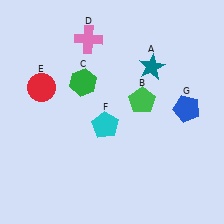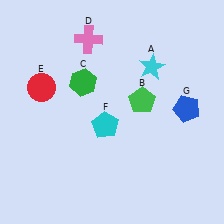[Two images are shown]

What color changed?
The star (A) changed from teal in Image 1 to cyan in Image 2.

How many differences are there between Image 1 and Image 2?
There is 1 difference between the two images.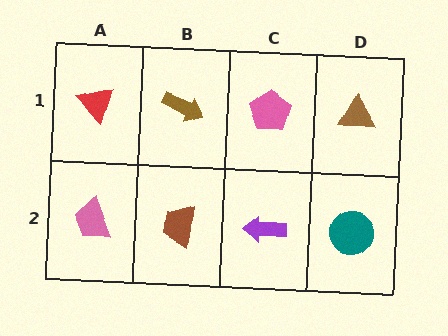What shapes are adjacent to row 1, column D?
A teal circle (row 2, column D), a pink pentagon (row 1, column C).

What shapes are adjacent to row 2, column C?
A pink pentagon (row 1, column C), a brown trapezoid (row 2, column B), a teal circle (row 2, column D).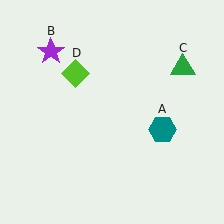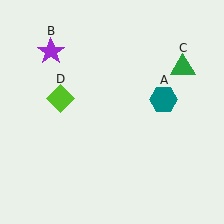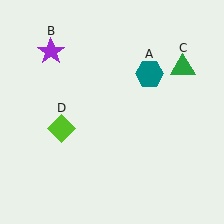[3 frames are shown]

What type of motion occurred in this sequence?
The teal hexagon (object A), lime diamond (object D) rotated counterclockwise around the center of the scene.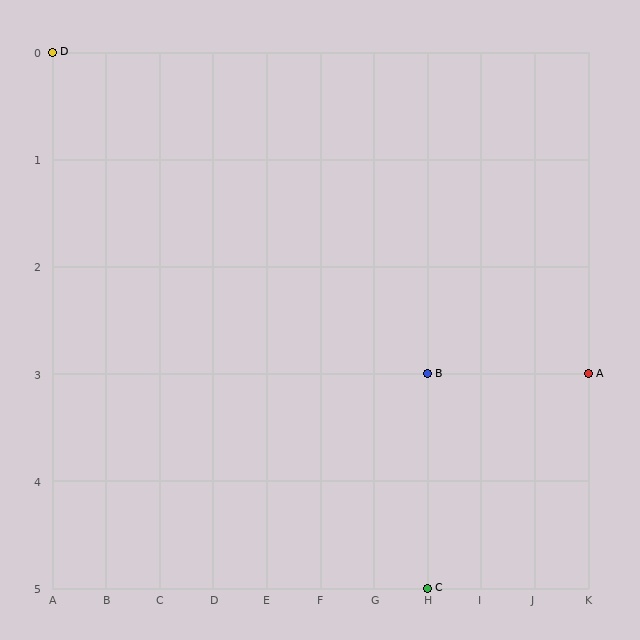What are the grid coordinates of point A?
Point A is at grid coordinates (K, 3).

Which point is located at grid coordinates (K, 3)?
Point A is at (K, 3).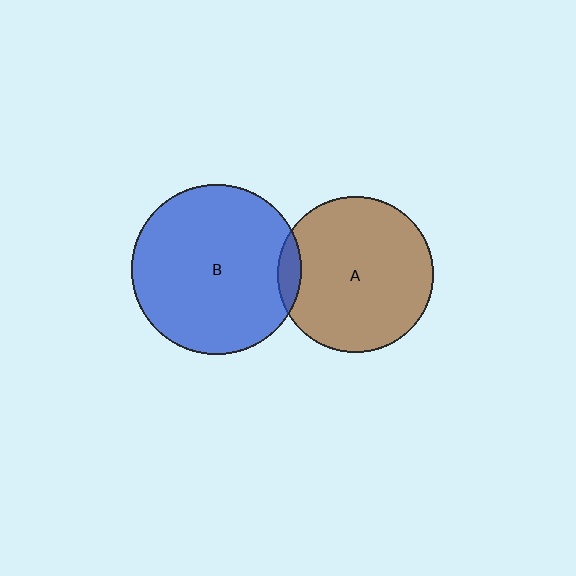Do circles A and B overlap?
Yes.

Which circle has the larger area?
Circle B (blue).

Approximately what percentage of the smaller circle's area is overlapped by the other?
Approximately 5%.